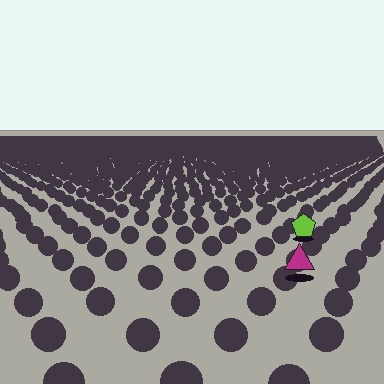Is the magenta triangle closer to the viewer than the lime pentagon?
Yes. The magenta triangle is closer — you can tell from the texture gradient: the ground texture is coarser near it.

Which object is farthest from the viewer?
The lime pentagon is farthest from the viewer. It appears smaller and the ground texture around it is denser.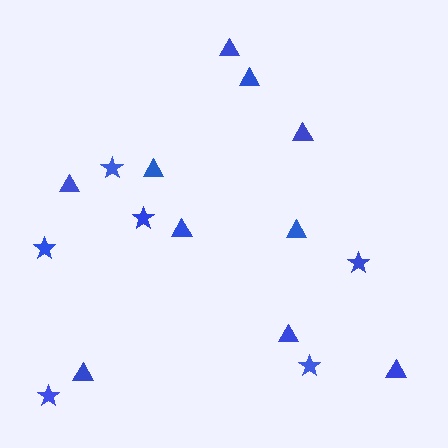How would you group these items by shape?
There are 2 groups: one group of stars (6) and one group of triangles (10).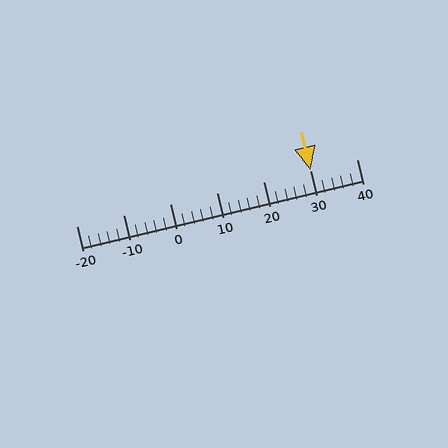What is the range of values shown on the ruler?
The ruler shows values from -20 to 40.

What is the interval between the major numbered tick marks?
The major tick marks are spaced 10 units apart.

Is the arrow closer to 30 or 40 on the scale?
The arrow is closer to 30.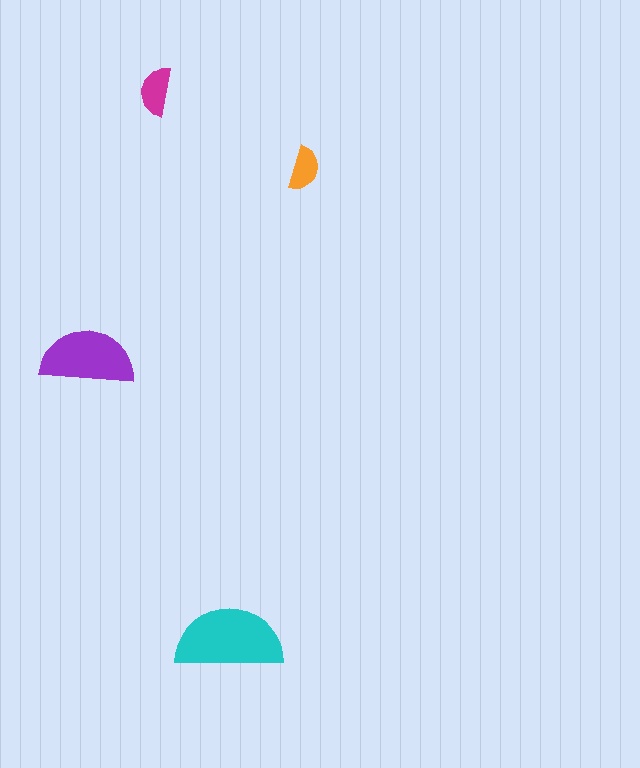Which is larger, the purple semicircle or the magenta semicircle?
The purple one.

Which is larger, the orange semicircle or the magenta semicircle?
The magenta one.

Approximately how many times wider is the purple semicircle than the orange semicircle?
About 2 times wider.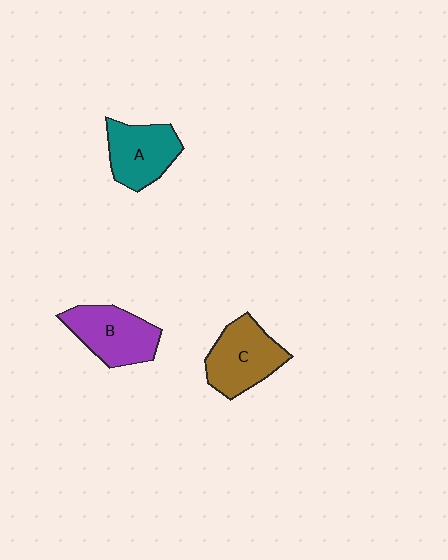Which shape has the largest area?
Shape C (brown).